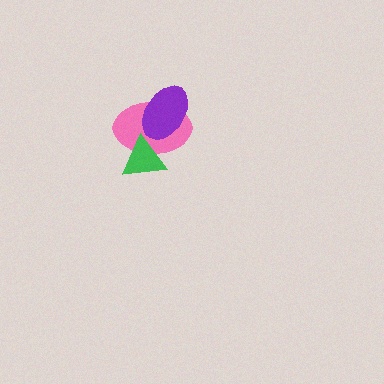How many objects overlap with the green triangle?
1 object overlaps with the green triangle.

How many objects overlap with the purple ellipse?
1 object overlaps with the purple ellipse.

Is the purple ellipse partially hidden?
No, no other shape covers it.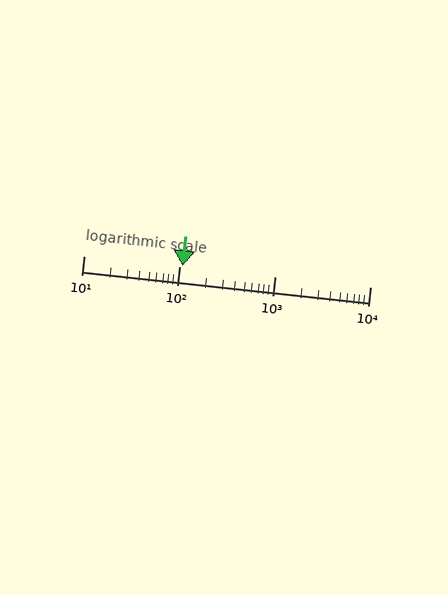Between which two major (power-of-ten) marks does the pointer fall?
The pointer is between 100 and 1000.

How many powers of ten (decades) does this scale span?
The scale spans 3 decades, from 10 to 10000.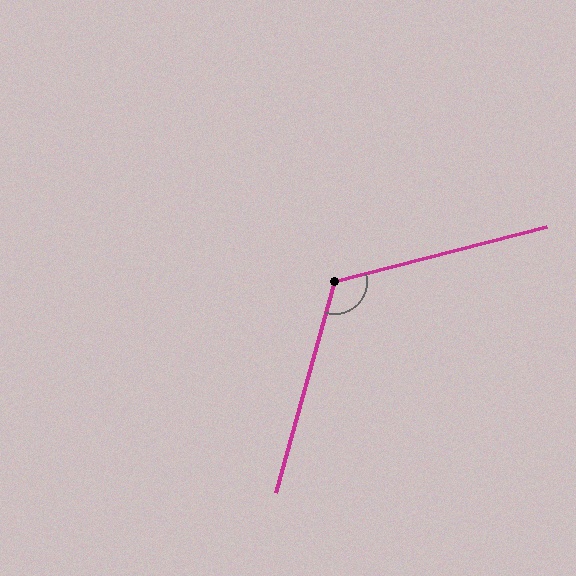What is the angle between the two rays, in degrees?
Approximately 120 degrees.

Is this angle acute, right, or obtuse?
It is obtuse.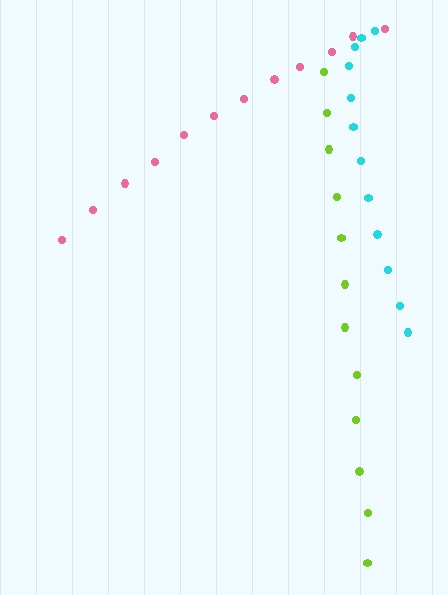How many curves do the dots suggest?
There are 3 distinct paths.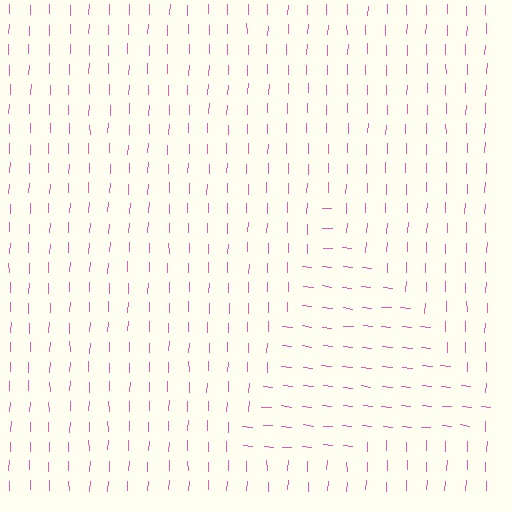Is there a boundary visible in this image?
Yes, there is a texture boundary formed by a change in line orientation.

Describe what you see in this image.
The image is filled with small pink line segments. A triangle region in the image has lines oriented differently from the surrounding lines, creating a visible texture boundary.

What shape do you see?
I see a triangle.